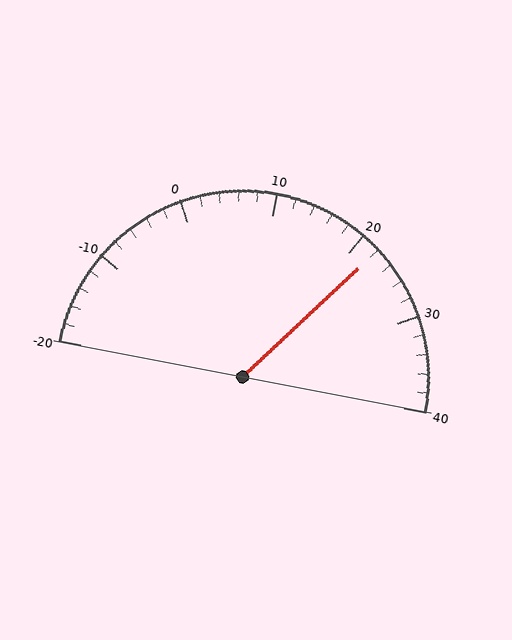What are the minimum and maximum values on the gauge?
The gauge ranges from -20 to 40.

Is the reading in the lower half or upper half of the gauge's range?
The reading is in the upper half of the range (-20 to 40).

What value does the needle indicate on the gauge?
The needle indicates approximately 22.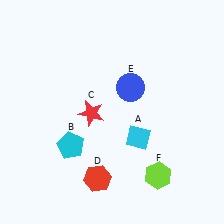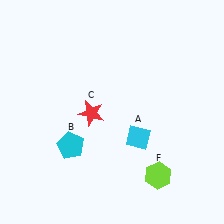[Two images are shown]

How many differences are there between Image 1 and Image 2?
There are 2 differences between the two images.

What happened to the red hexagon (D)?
The red hexagon (D) was removed in Image 2. It was in the bottom-left area of Image 1.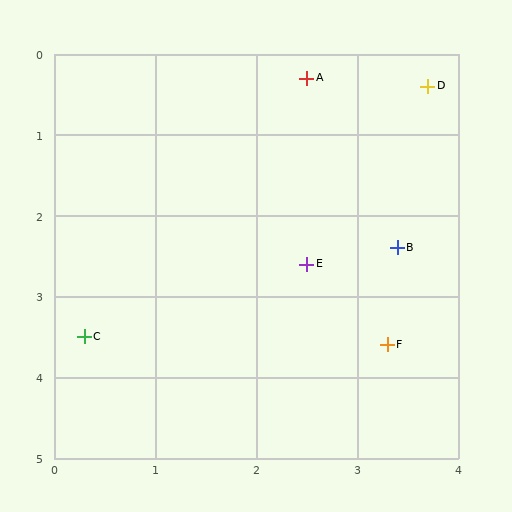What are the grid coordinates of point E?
Point E is at approximately (2.5, 2.6).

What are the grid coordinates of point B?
Point B is at approximately (3.4, 2.4).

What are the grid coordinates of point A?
Point A is at approximately (2.5, 0.3).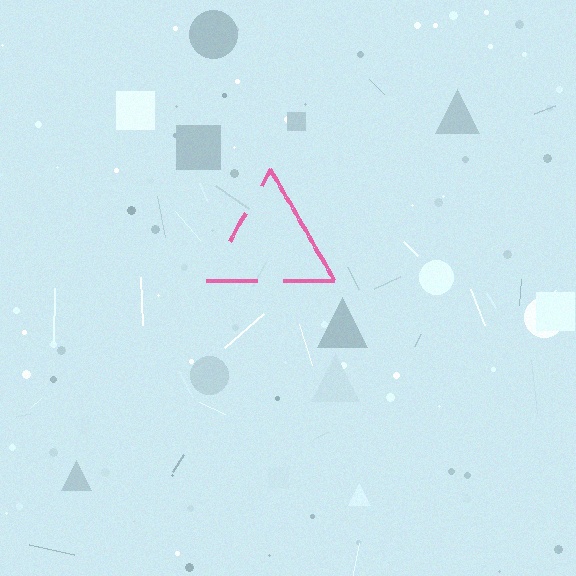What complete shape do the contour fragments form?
The contour fragments form a triangle.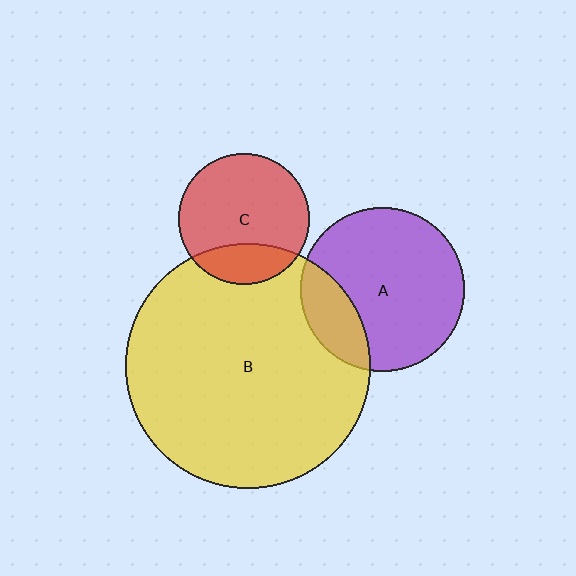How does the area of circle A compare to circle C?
Approximately 1.6 times.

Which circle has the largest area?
Circle B (yellow).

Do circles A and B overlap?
Yes.